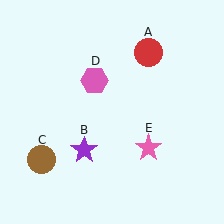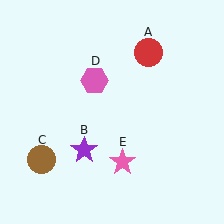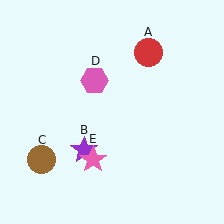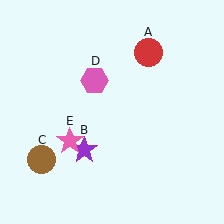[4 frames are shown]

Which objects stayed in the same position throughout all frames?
Red circle (object A) and purple star (object B) and brown circle (object C) and pink hexagon (object D) remained stationary.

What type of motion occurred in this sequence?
The pink star (object E) rotated clockwise around the center of the scene.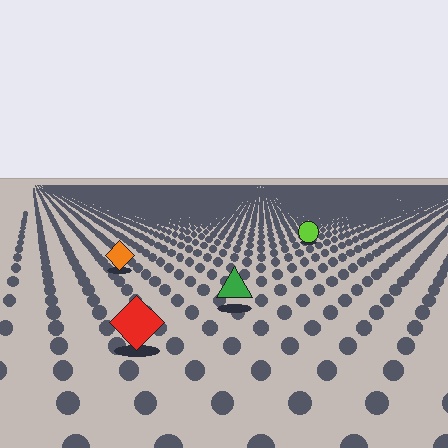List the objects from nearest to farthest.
From nearest to farthest: the red diamond, the green triangle, the orange diamond, the lime circle.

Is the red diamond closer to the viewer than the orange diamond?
Yes. The red diamond is closer — you can tell from the texture gradient: the ground texture is coarser near it.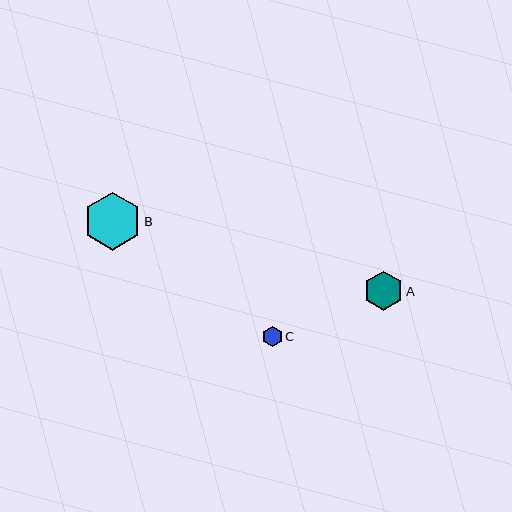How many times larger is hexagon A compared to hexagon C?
Hexagon A is approximately 1.9 times the size of hexagon C.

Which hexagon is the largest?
Hexagon B is the largest with a size of approximately 58 pixels.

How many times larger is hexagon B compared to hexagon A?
Hexagon B is approximately 1.5 times the size of hexagon A.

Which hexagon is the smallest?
Hexagon C is the smallest with a size of approximately 21 pixels.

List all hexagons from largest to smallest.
From largest to smallest: B, A, C.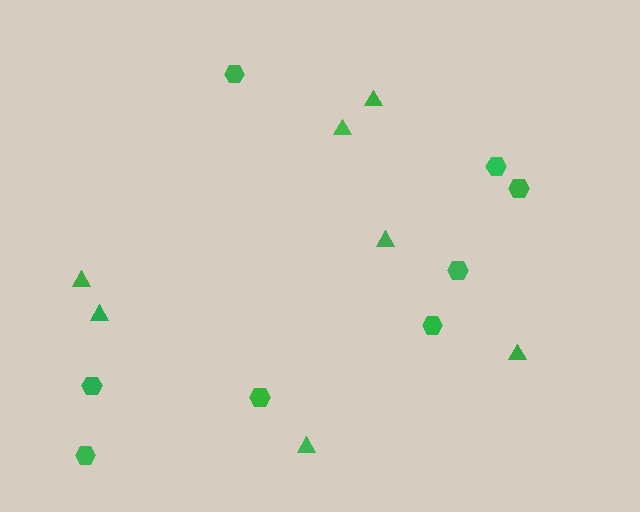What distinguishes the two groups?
There are 2 groups: one group of hexagons (8) and one group of triangles (7).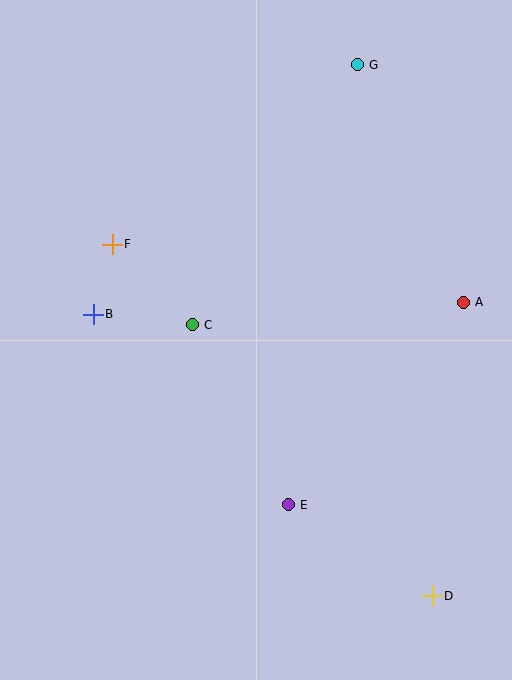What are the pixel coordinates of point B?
Point B is at (93, 314).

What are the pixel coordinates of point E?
Point E is at (288, 505).